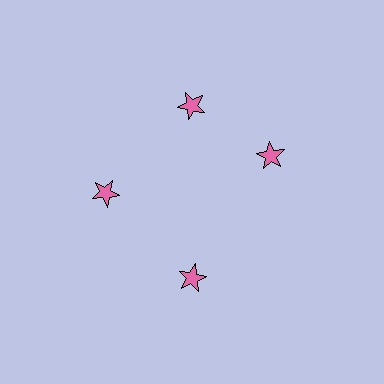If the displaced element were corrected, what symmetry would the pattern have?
It would have 4-fold rotational symmetry — the pattern would map onto itself every 90 degrees.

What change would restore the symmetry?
The symmetry would be restored by rotating it back into even spacing with its neighbors so that all 4 stars sit at equal angles and equal distance from the center.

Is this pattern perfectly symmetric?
No. The 4 pink stars are arranged in a ring, but one element near the 3 o'clock position is rotated out of alignment along the ring, breaking the 4-fold rotational symmetry.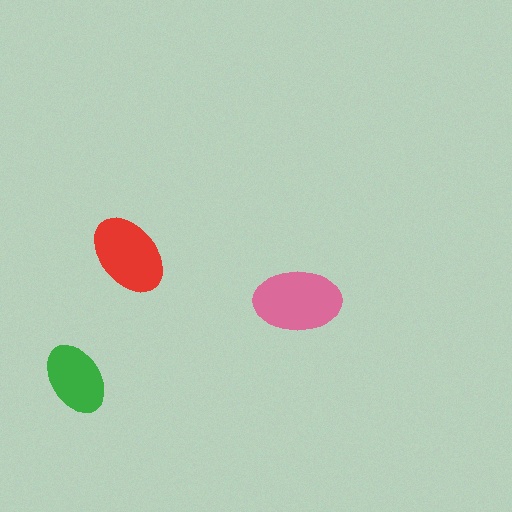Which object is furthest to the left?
The green ellipse is leftmost.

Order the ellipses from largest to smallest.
the pink one, the red one, the green one.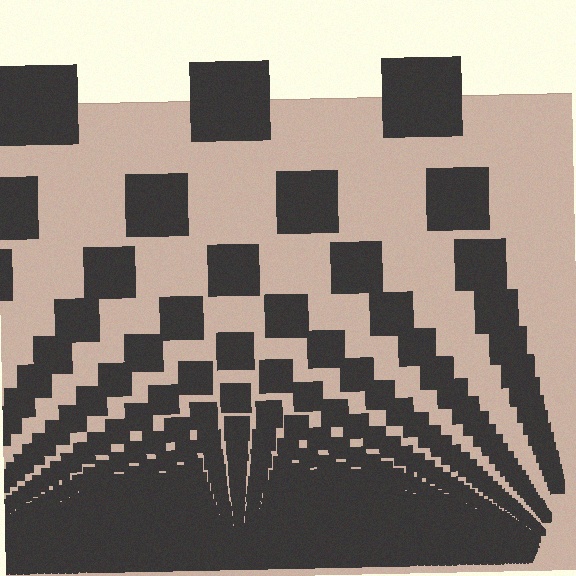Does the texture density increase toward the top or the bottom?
Density increases toward the bottom.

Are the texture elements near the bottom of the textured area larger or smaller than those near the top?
Smaller. The gradient is inverted — elements near the bottom are smaller and denser.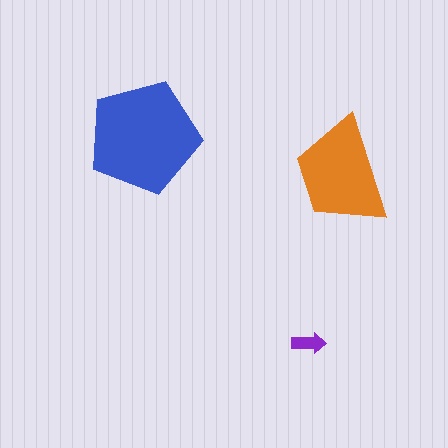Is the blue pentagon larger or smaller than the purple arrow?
Larger.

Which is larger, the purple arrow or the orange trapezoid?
The orange trapezoid.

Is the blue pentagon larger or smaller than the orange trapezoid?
Larger.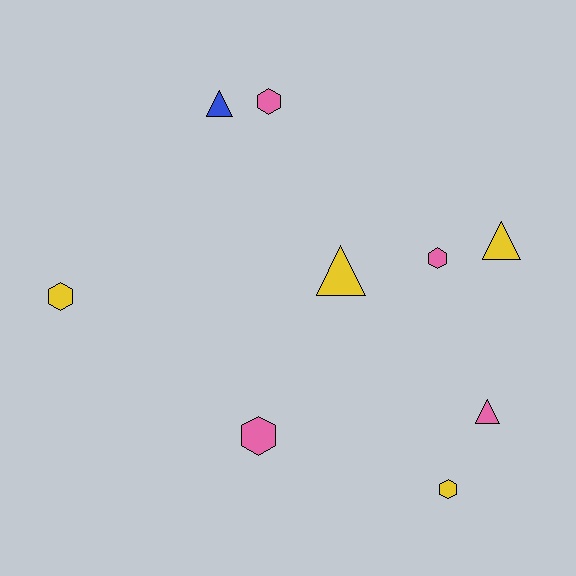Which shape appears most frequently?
Hexagon, with 5 objects.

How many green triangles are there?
There are no green triangles.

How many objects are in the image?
There are 9 objects.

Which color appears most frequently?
Yellow, with 4 objects.